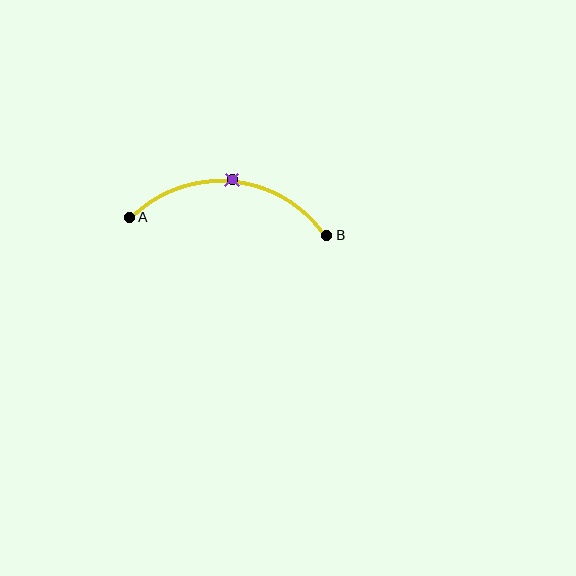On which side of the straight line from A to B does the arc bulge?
The arc bulges above the straight line connecting A and B.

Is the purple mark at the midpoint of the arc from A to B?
Yes. The purple mark lies on the arc at equal arc-length from both A and B — it is the arc midpoint.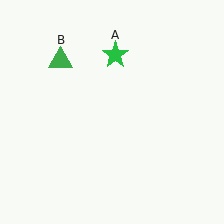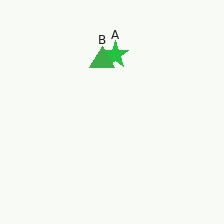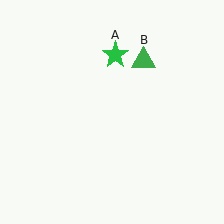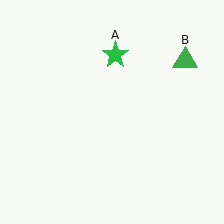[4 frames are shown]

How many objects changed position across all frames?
1 object changed position: green triangle (object B).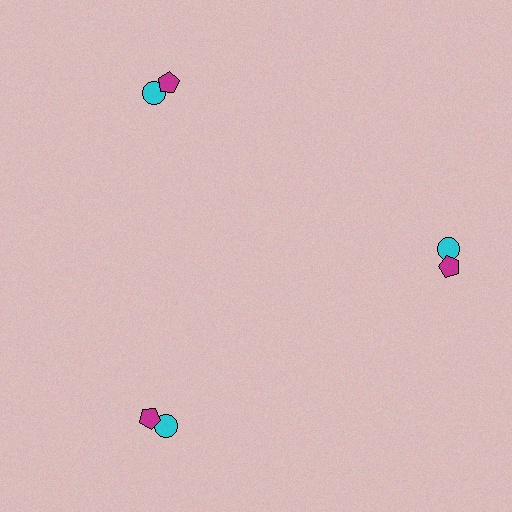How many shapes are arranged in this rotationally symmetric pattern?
There are 6 shapes, arranged in 3 groups of 2.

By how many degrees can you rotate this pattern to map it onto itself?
The pattern maps onto itself every 120 degrees of rotation.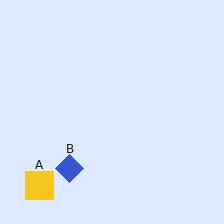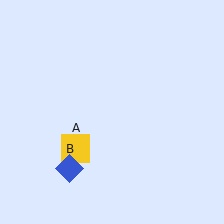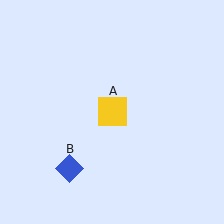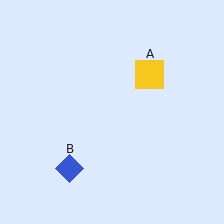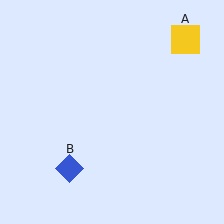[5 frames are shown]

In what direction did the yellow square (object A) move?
The yellow square (object A) moved up and to the right.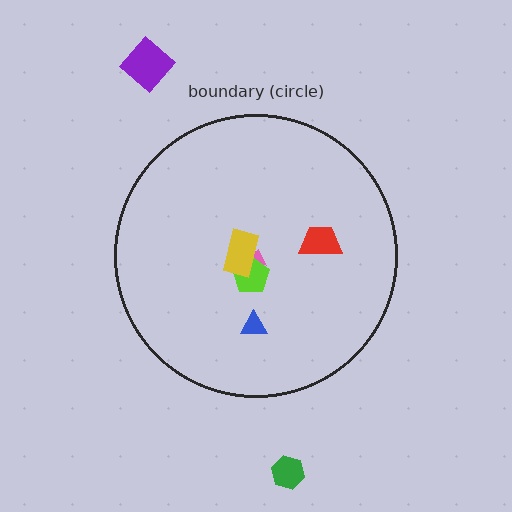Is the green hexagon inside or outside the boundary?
Outside.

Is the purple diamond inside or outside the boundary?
Outside.